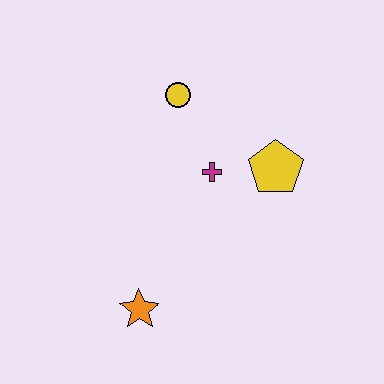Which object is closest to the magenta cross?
The yellow pentagon is closest to the magenta cross.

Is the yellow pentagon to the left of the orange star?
No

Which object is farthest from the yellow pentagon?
The orange star is farthest from the yellow pentagon.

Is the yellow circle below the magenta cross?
No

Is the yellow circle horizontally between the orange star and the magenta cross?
Yes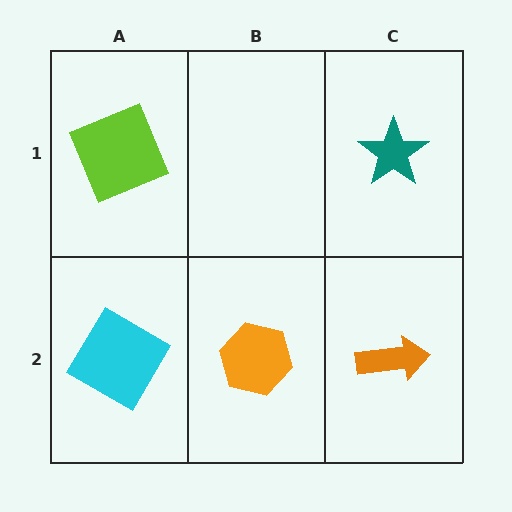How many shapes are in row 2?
3 shapes.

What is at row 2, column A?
A cyan diamond.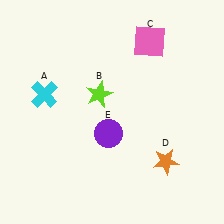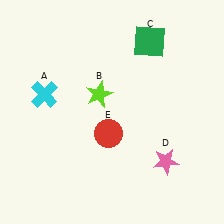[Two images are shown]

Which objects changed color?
C changed from pink to green. D changed from orange to pink. E changed from purple to red.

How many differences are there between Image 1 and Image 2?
There are 3 differences between the two images.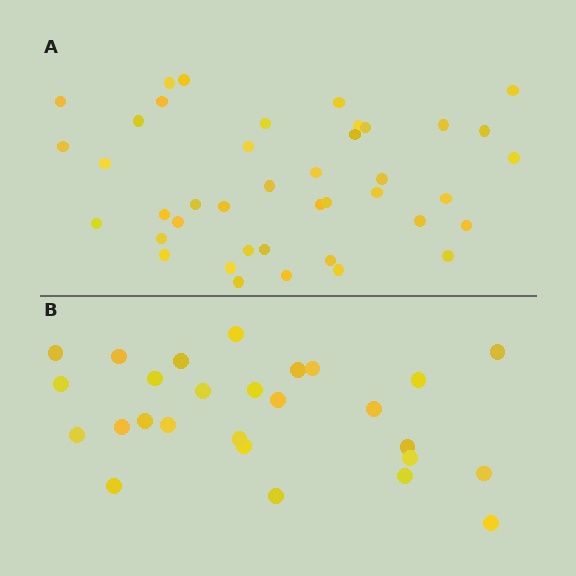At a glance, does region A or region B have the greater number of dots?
Region A (the top region) has more dots.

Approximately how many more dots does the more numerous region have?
Region A has approximately 15 more dots than region B.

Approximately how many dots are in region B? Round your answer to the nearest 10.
About 30 dots. (The exact count is 27, which rounds to 30.)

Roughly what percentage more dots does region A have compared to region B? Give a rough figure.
About 50% more.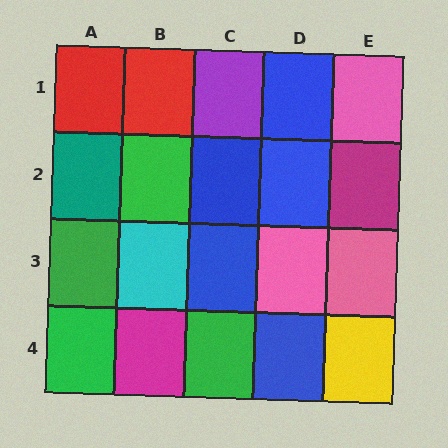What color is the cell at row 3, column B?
Cyan.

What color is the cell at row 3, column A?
Green.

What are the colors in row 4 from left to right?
Green, magenta, green, blue, yellow.